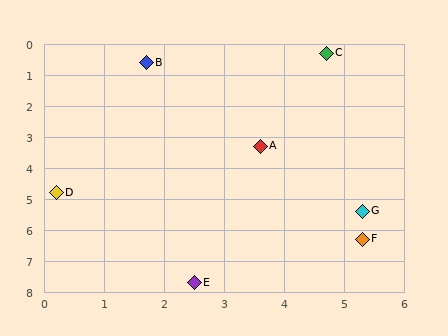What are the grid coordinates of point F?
Point F is at approximately (5.3, 6.3).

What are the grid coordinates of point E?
Point E is at approximately (2.5, 7.7).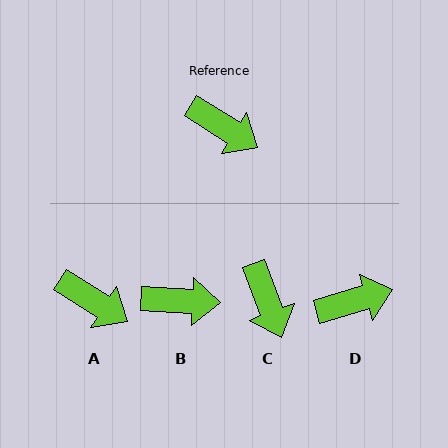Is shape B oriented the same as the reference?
No, it is off by about 29 degrees.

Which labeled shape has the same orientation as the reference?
A.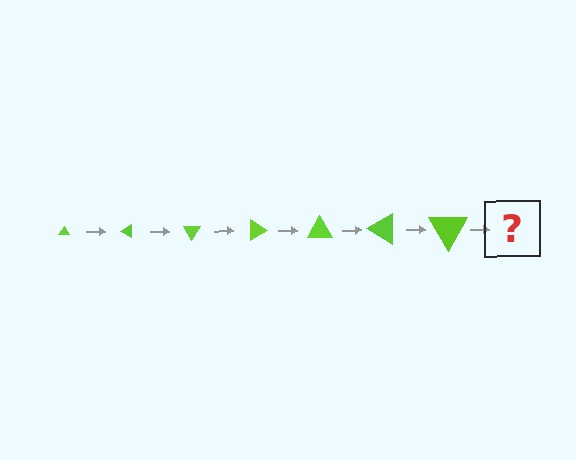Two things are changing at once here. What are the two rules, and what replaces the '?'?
The two rules are that the triangle grows larger each step and it rotates 30 degrees each step. The '?' should be a triangle, larger than the previous one and rotated 210 degrees from the start.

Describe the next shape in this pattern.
It should be a triangle, larger than the previous one and rotated 210 degrees from the start.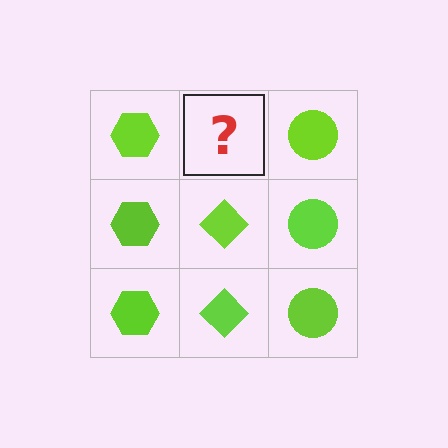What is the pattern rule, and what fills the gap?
The rule is that each column has a consistent shape. The gap should be filled with a lime diamond.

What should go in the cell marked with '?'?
The missing cell should contain a lime diamond.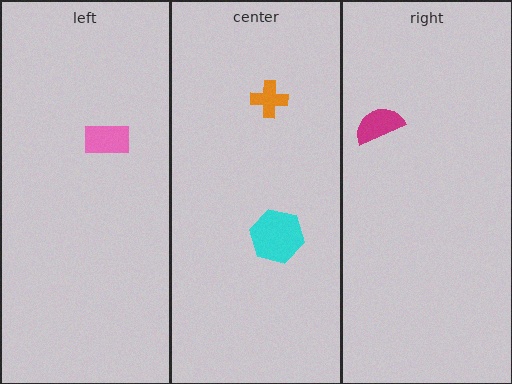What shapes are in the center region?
The orange cross, the cyan hexagon.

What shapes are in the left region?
The pink rectangle.